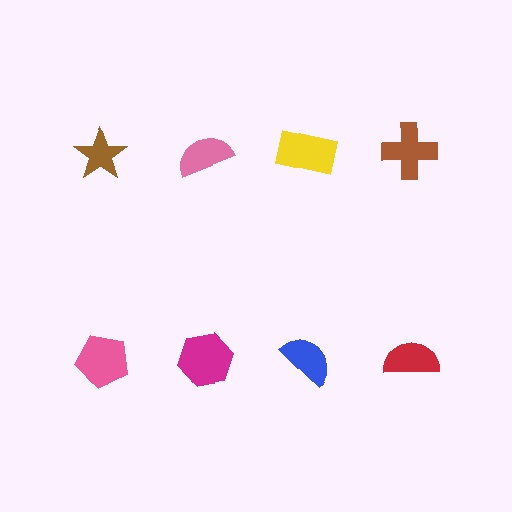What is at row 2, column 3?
A blue semicircle.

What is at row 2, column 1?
A pink pentagon.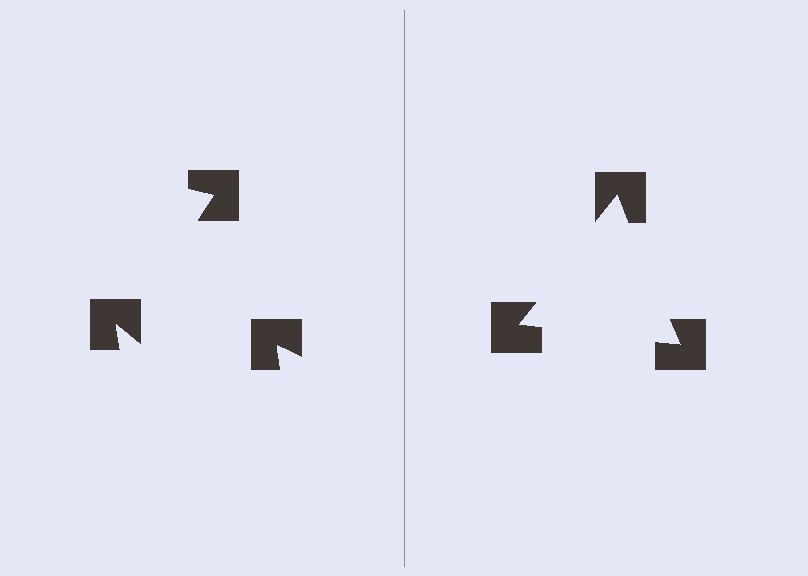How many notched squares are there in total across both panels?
6 — 3 on each side.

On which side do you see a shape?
An illusory triangle appears on the right side. On the left side the wedge cuts are rotated, so no coherent shape forms.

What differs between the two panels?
The notched squares are positioned identically on both sides; only the wedge orientations differ. On the right they align to a triangle; on the left they are misaligned.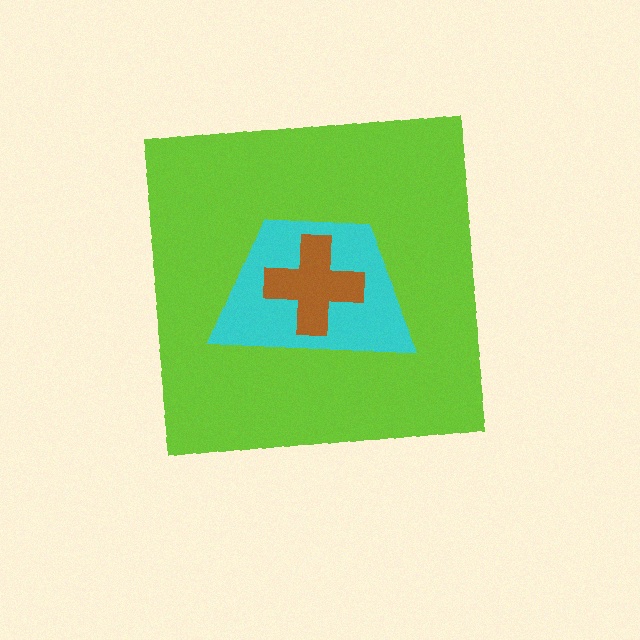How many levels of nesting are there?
3.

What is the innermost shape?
The brown cross.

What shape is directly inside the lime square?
The cyan trapezoid.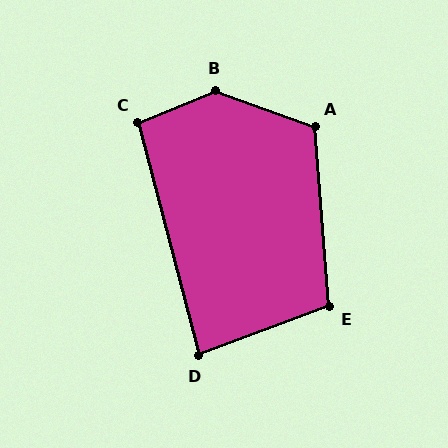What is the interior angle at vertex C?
Approximately 97 degrees (obtuse).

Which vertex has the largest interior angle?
B, at approximately 138 degrees.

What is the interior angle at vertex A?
Approximately 114 degrees (obtuse).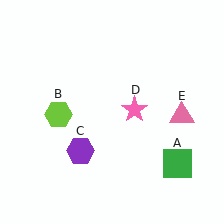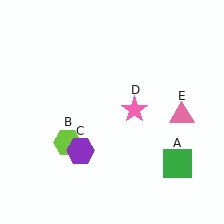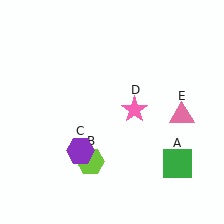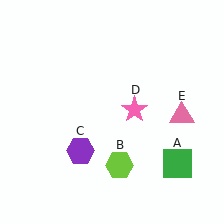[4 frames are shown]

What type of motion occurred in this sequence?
The lime hexagon (object B) rotated counterclockwise around the center of the scene.